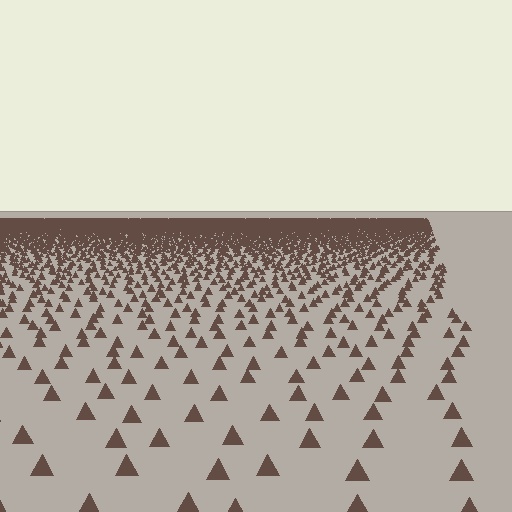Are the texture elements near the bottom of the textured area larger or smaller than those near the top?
Larger. Near the bottom, elements are closer to the viewer and appear at a bigger on-screen size.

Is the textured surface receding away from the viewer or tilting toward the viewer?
The surface is receding away from the viewer. Texture elements get smaller and denser toward the top.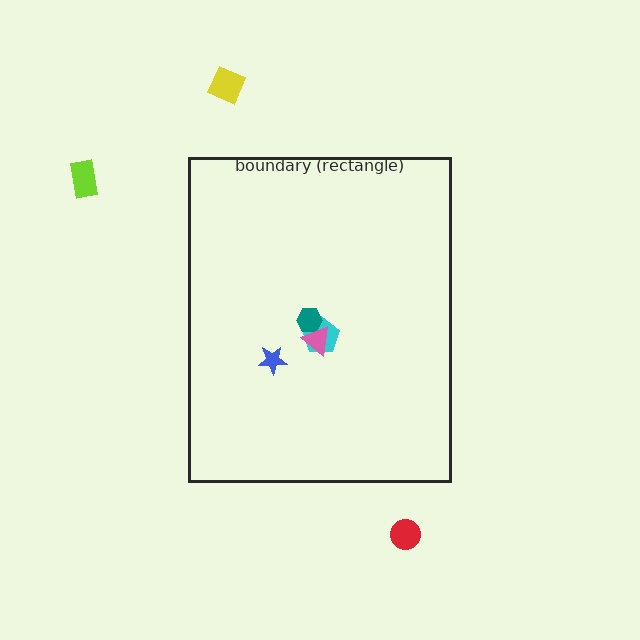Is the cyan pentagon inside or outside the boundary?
Inside.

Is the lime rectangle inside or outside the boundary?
Outside.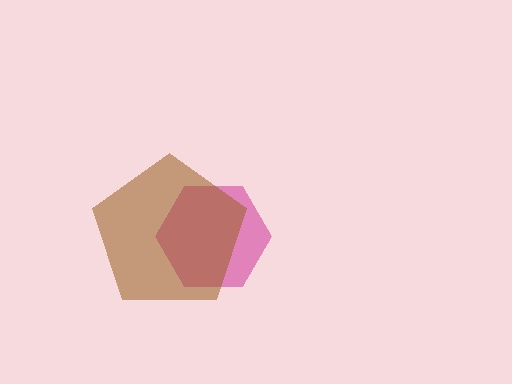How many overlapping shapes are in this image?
There are 2 overlapping shapes in the image.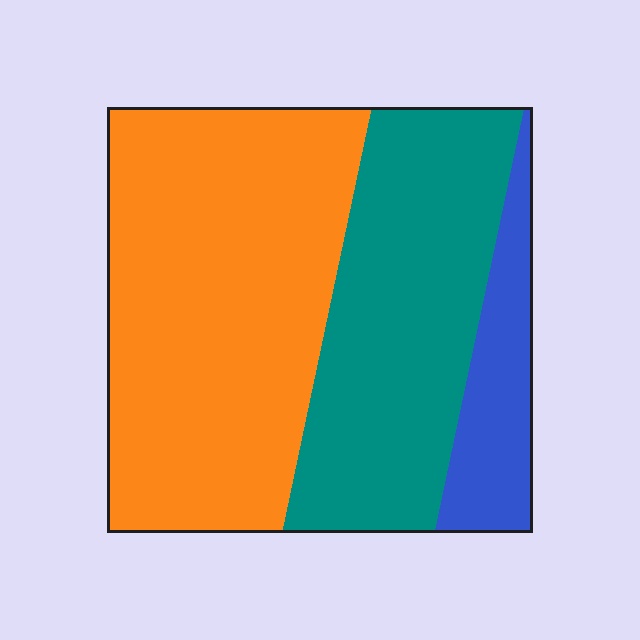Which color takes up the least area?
Blue, at roughly 15%.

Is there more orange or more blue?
Orange.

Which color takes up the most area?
Orange, at roughly 50%.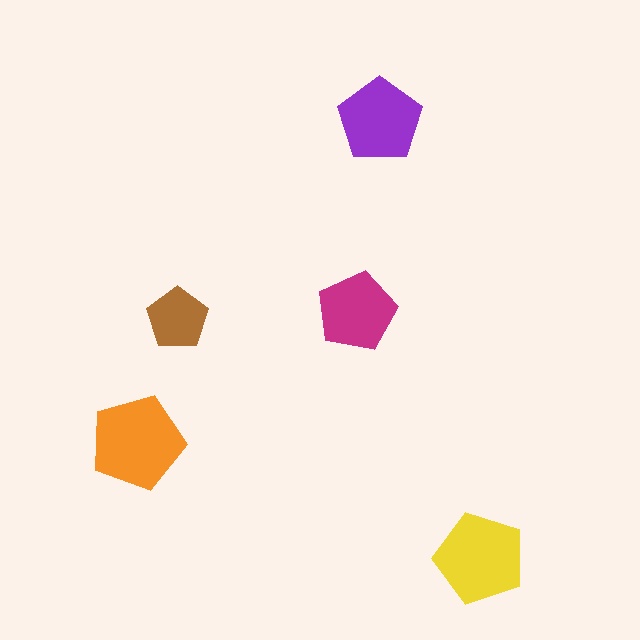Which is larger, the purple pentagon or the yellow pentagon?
The yellow one.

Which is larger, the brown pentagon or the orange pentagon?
The orange one.